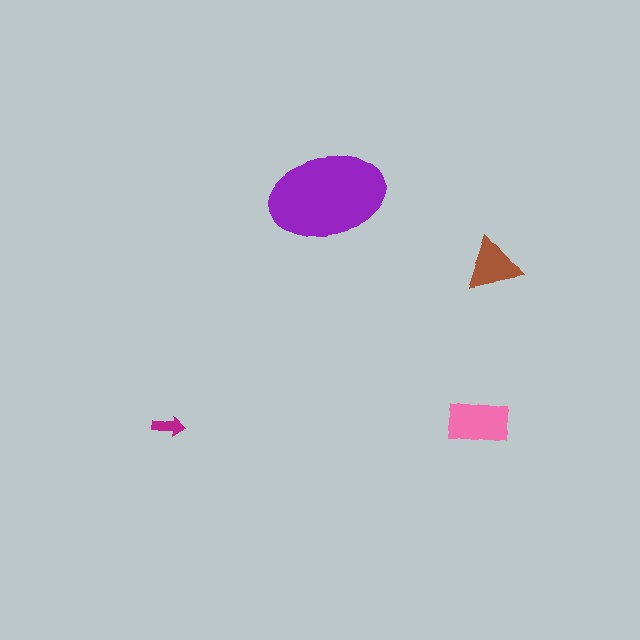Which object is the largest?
The purple ellipse.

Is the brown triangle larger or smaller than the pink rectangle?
Smaller.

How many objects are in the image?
There are 4 objects in the image.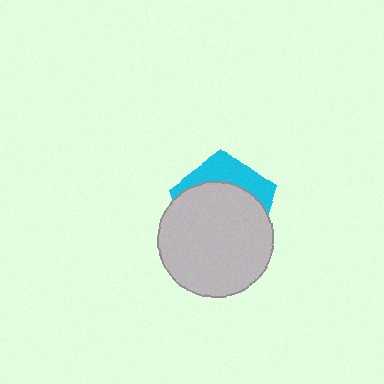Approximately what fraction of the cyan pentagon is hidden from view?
Roughly 70% of the cyan pentagon is hidden behind the light gray circle.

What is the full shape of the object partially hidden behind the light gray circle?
The partially hidden object is a cyan pentagon.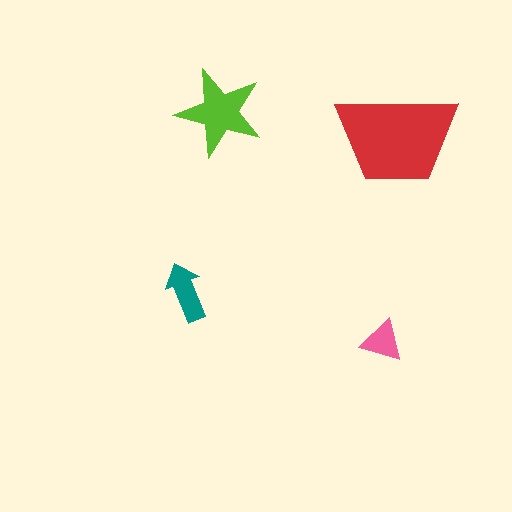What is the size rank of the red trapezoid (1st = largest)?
1st.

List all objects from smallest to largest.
The pink triangle, the teal arrow, the lime star, the red trapezoid.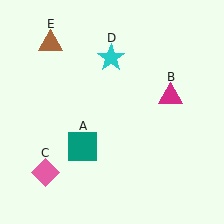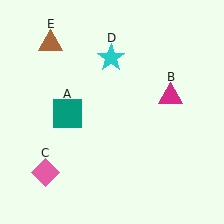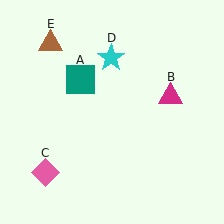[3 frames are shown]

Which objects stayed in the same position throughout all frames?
Magenta triangle (object B) and pink diamond (object C) and cyan star (object D) and brown triangle (object E) remained stationary.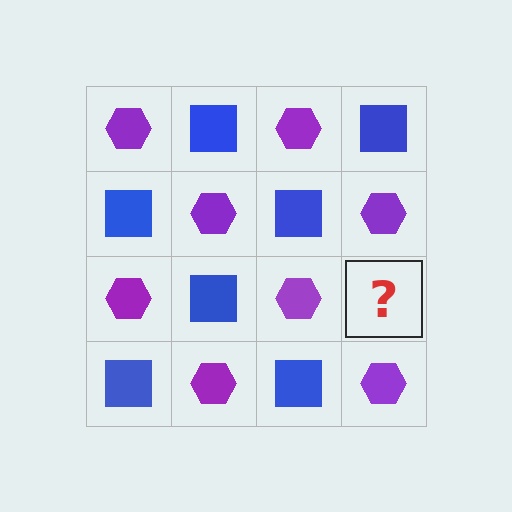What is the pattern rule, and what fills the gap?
The rule is that it alternates purple hexagon and blue square in a checkerboard pattern. The gap should be filled with a blue square.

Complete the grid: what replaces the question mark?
The question mark should be replaced with a blue square.